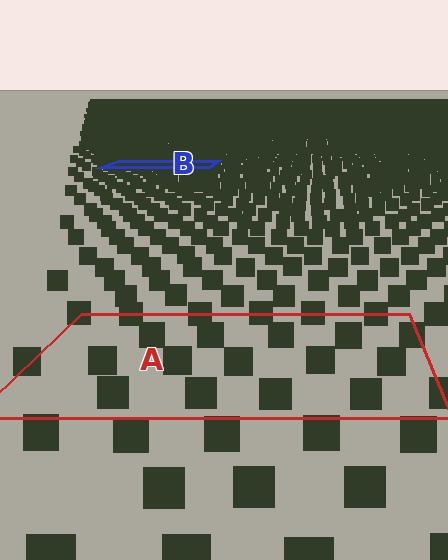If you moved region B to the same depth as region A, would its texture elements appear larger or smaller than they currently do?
They would appear larger. At a closer depth, the same texture elements are projected at a bigger on-screen size.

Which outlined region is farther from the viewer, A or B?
Region B is farther from the viewer — the texture elements inside it appear smaller and more densely packed.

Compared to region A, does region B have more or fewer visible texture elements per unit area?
Region B has more texture elements per unit area — they are packed more densely because it is farther away.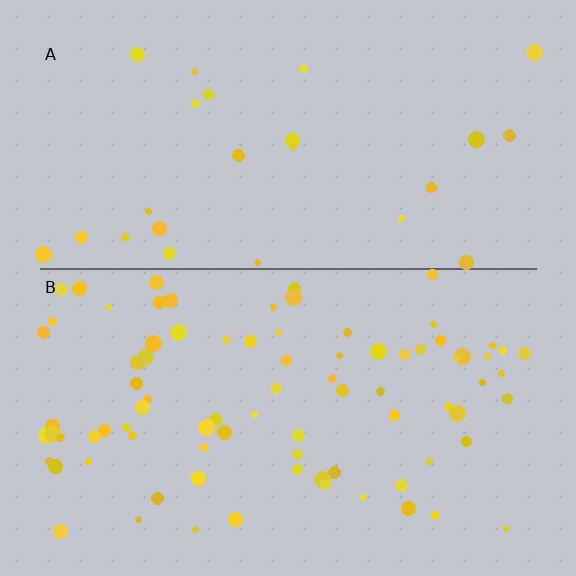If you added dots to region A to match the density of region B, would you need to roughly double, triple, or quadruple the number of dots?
Approximately triple.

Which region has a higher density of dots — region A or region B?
B (the bottom).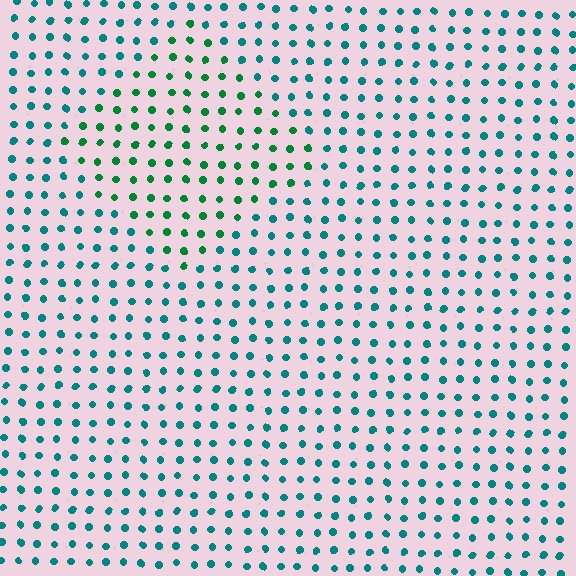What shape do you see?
I see a diamond.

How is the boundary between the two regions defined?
The boundary is defined purely by a slight shift in hue (about 36 degrees). Spacing, size, and orientation are identical on both sides.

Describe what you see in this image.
The image is filled with small teal elements in a uniform arrangement. A diamond-shaped region is visible where the elements are tinted to a slightly different hue, forming a subtle color boundary.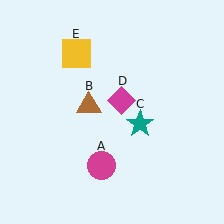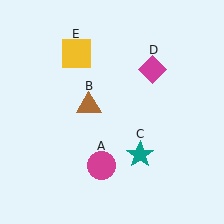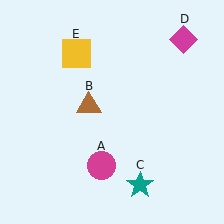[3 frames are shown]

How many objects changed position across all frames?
2 objects changed position: teal star (object C), magenta diamond (object D).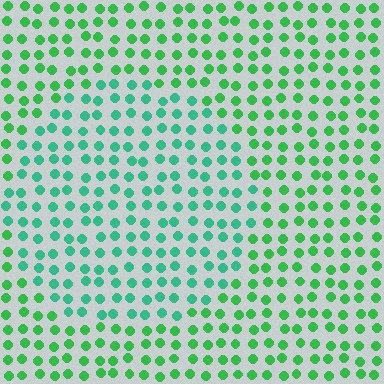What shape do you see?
I see a circle.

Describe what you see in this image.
The image is filled with small green elements in a uniform arrangement. A circle-shaped region is visible where the elements are tinted to a slightly different hue, forming a subtle color boundary.